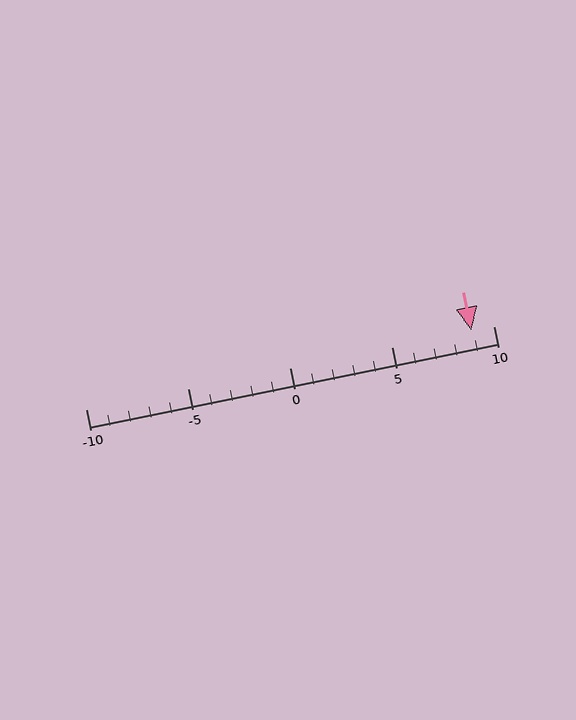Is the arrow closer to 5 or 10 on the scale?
The arrow is closer to 10.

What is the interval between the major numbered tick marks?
The major tick marks are spaced 5 units apart.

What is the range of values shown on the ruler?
The ruler shows values from -10 to 10.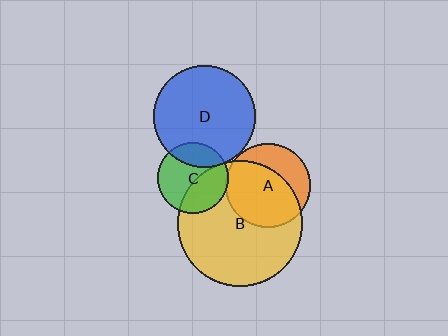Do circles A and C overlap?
Yes.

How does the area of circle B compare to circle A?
Approximately 2.2 times.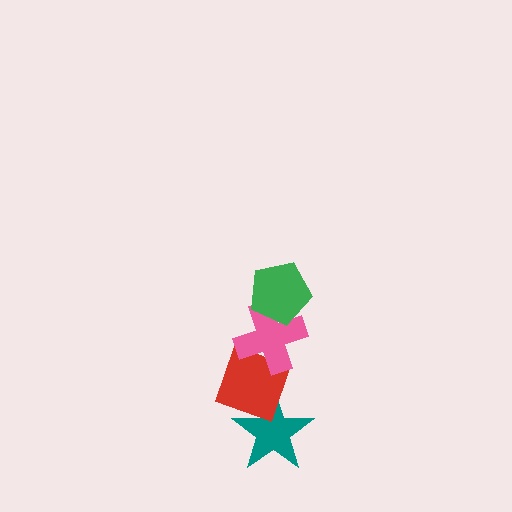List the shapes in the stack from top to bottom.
From top to bottom: the green pentagon, the pink cross, the red diamond, the teal star.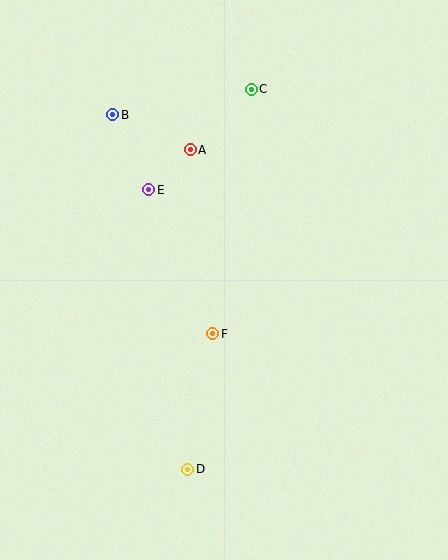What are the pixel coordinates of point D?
Point D is at (188, 469).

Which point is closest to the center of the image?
Point F at (213, 334) is closest to the center.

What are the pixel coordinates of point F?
Point F is at (213, 334).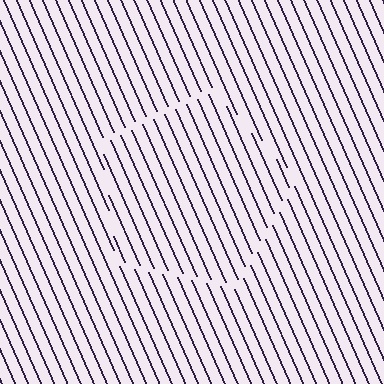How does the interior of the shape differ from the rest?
The interior of the shape contains the same grating, shifted by half a period — the contour is defined by the phase discontinuity where line-ends from the inner and outer gratings abut.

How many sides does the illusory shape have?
5 sides — the line-ends trace a pentagon.